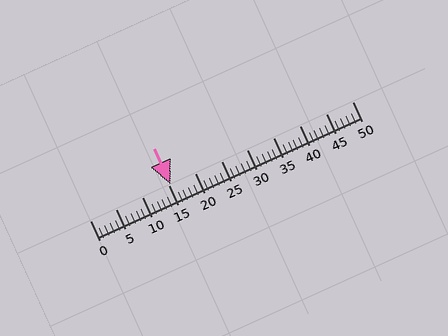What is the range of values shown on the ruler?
The ruler shows values from 0 to 50.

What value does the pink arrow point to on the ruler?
The pink arrow points to approximately 15.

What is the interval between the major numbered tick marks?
The major tick marks are spaced 5 units apart.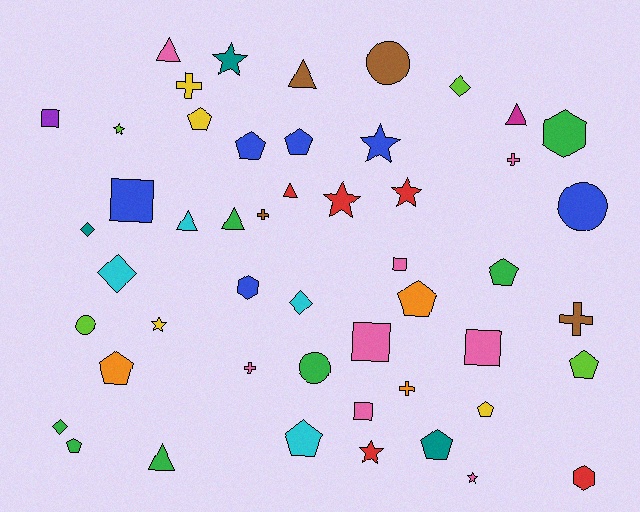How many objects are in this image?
There are 50 objects.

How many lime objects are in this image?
There are 4 lime objects.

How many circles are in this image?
There are 4 circles.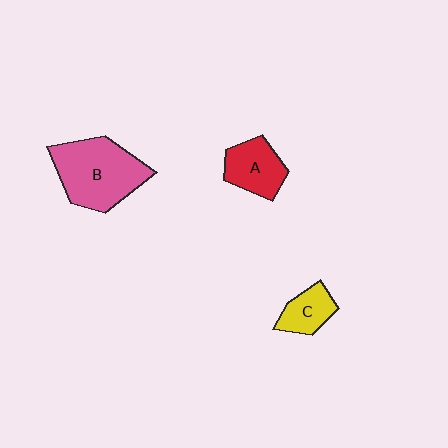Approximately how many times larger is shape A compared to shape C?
Approximately 1.4 times.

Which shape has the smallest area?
Shape C (yellow).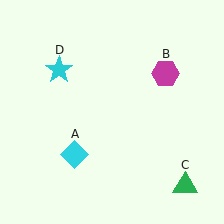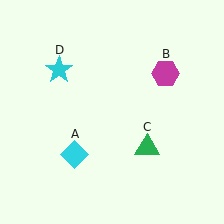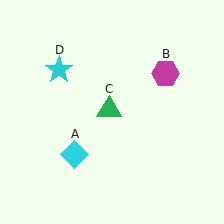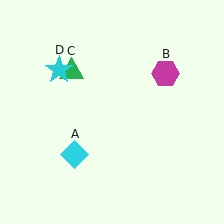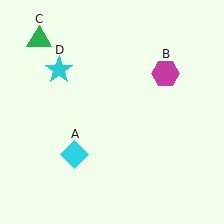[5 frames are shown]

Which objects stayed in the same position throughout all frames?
Cyan diamond (object A) and magenta hexagon (object B) and cyan star (object D) remained stationary.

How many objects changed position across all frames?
1 object changed position: green triangle (object C).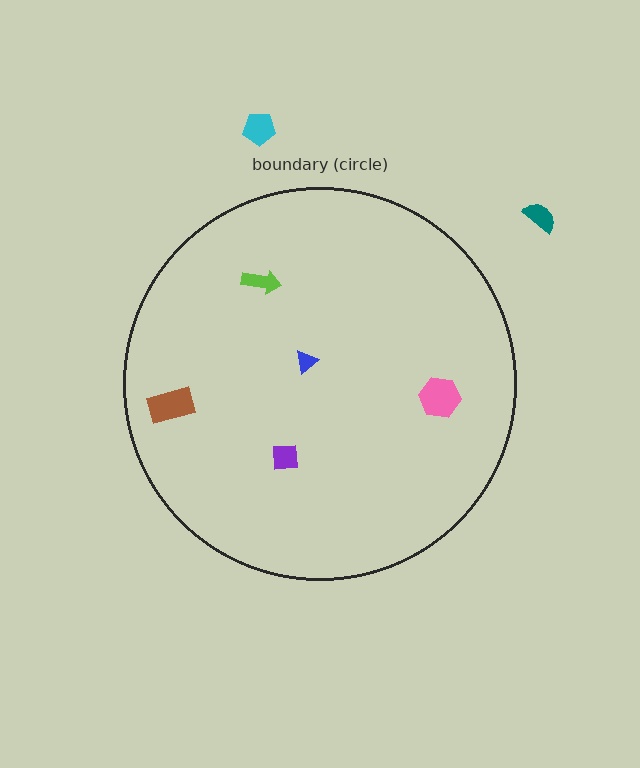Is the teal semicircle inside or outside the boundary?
Outside.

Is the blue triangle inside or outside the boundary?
Inside.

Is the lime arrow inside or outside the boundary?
Inside.